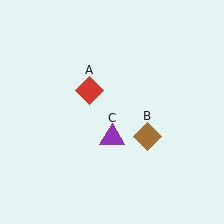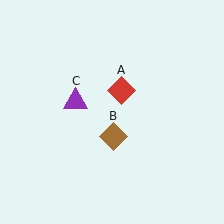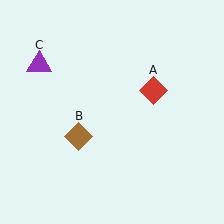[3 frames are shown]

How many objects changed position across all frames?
3 objects changed position: red diamond (object A), brown diamond (object B), purple triangle (object C).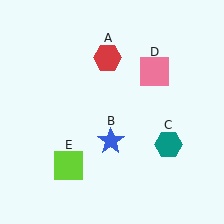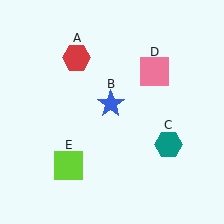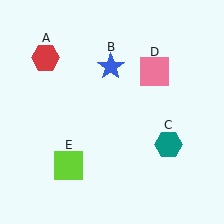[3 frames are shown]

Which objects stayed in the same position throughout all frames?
Teal hexagon (object C) and pink square (object D) and lime square (object E) remained stationary.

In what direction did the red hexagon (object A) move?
The red hexagon (object A) moved left.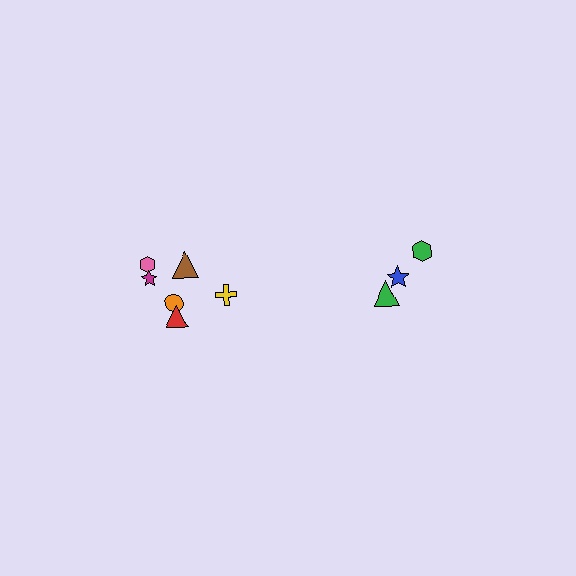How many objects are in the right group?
There are 3 objects.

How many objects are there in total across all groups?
There are 9 objects.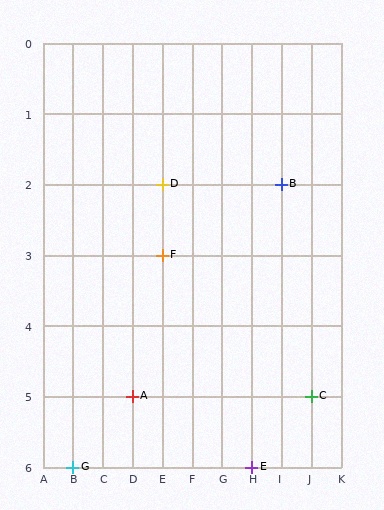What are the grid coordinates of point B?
Point B is at grid coordinates (I, 2).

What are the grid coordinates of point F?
Point F is at grid coordinates (E, 3).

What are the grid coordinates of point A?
Point A is at grid coordinates (D, 5).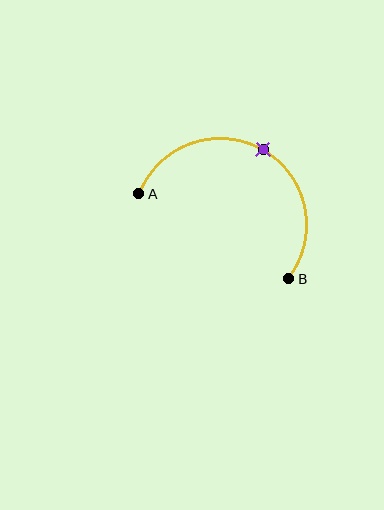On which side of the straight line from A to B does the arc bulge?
The arc bulges above the straight line connecting A and B.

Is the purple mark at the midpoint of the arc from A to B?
Yes. The purple mark lies on the arc at equal arc-length from both A and B — it is the arc midpoint.